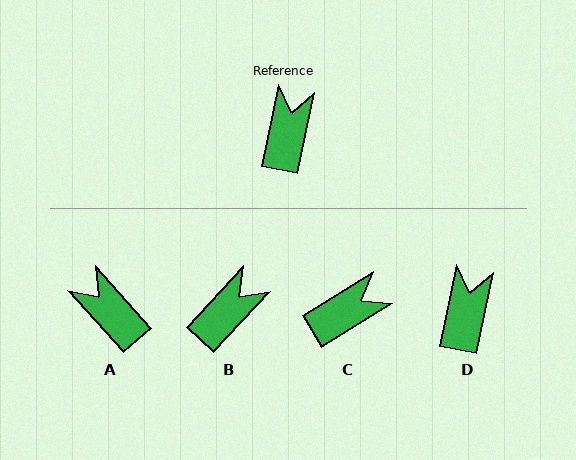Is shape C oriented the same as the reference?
No, it is off by about 46 degrees.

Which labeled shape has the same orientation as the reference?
D.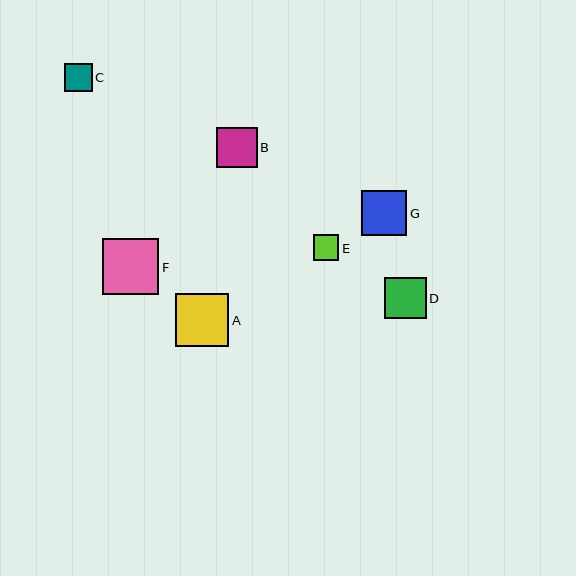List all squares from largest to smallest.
From largest to smallest: F, A, G, D, B, C, E.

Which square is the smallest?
Square E is the smallest with a size of approximately 26 pixels.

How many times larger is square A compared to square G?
Square A is approximately 1.2 times the size of square G.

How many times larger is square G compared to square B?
Square G is approximately 1.1 times the size of square B.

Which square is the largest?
Square F is the largest with a size of approximately 56 pixels.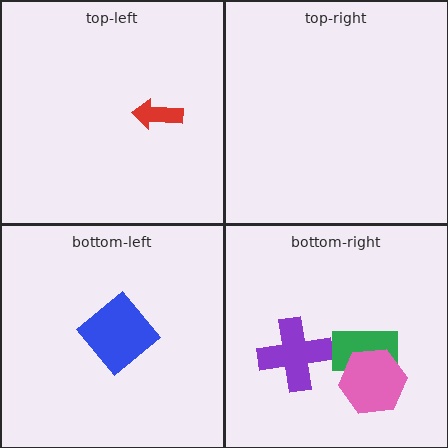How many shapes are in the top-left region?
1.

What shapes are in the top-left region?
The red arrow.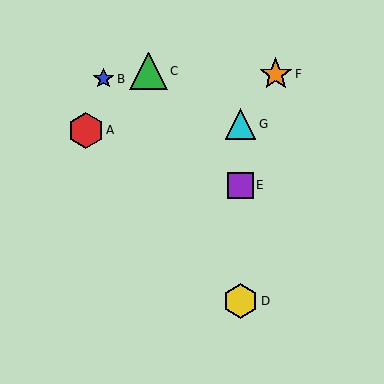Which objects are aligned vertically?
Objects D, E, G are aligned vertically.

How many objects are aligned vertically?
3 objects (D, E, G) are aligned vertically.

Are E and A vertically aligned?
No, E is at x≈240 and A is at x≈86.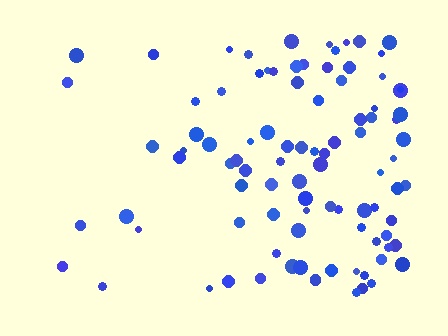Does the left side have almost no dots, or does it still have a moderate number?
Still a moderate number, just noticeably fewer than the right.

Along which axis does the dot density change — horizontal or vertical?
Horizontal.